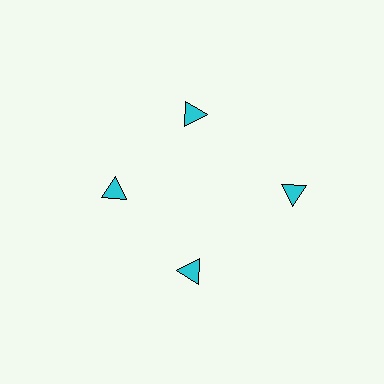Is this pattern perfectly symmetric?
No. The 4 cyan triangles are arranged in a ring, but one element near the 3 o'clock position is pushed outward from the center, breaking the 4-fold rotational symmetry.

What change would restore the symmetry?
The symmetry would be restored by moving it inward, back onto the ring so that all 4 triangles sit at equal angles and equal distance from the center.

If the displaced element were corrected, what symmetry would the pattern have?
It would have 4-fold rotational symmetry — the pattern would map onto itself every 90 degrees.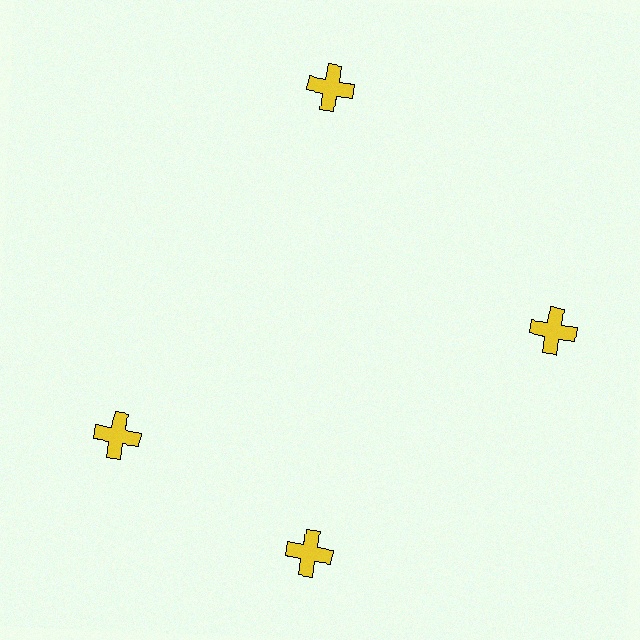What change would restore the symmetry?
The symmetry would be restored by rotating it back into even spacing with its neighbors so that all 4 crosses sit at equal angles and equal distance from the center.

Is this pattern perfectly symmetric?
No. The 4 yellow crosses are arranged in a ring, but one element near the 9 o'clock position is rotated out of alignment along the ring, breaking the 4-fold rotational symmetry.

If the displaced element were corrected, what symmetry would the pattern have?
It would have 4-fold rotational symmetry — the pattern would map onto itself every 90 degrees.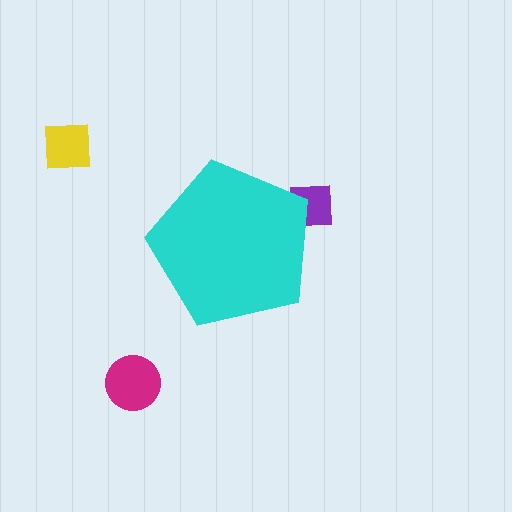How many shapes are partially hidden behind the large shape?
1 shape is partially hidden.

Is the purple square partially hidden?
Yes, the purple square is partially hidden behind the cyan pentagon.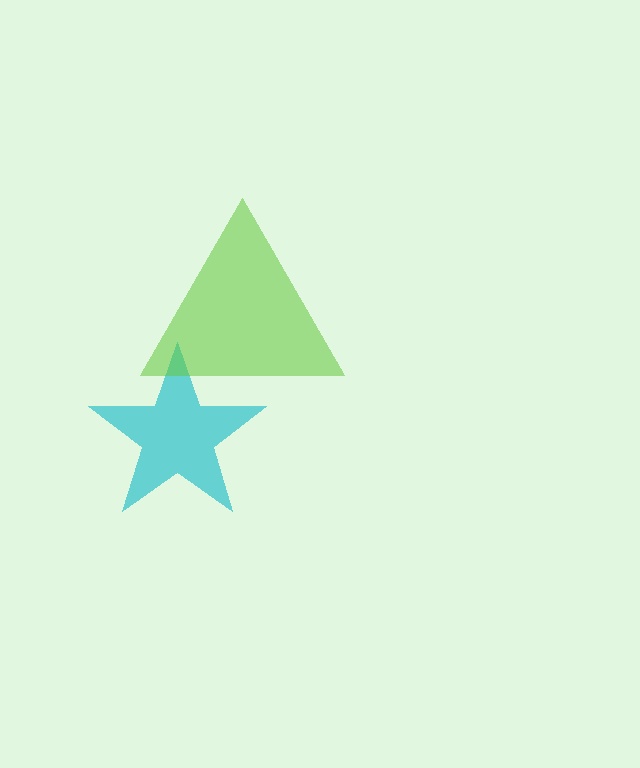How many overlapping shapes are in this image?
There are 2 overlapping shapes in the image.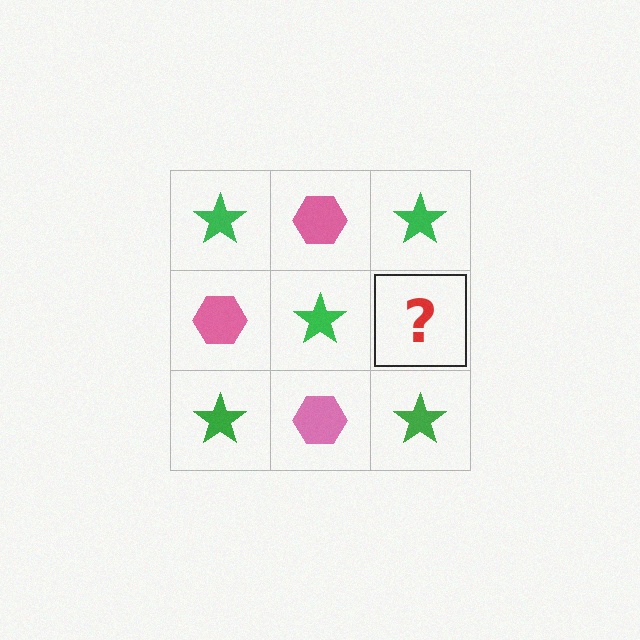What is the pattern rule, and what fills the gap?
The rule is that it alternates green star and pink hexagon in a checkerboard pattern. The gap should be filled with a pink hexagon.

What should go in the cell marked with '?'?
The missing cell should contain a pink hexagon.